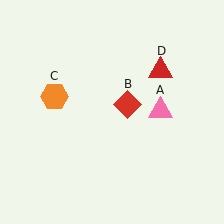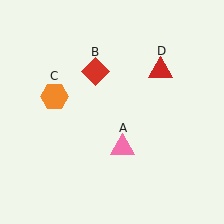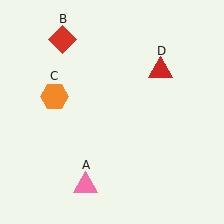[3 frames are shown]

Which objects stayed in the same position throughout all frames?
Orange hexagon (object C) and red triangle (object D) remained stationary.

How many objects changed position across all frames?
2 objects changed position: pink triangle (object A), red diamond (object B).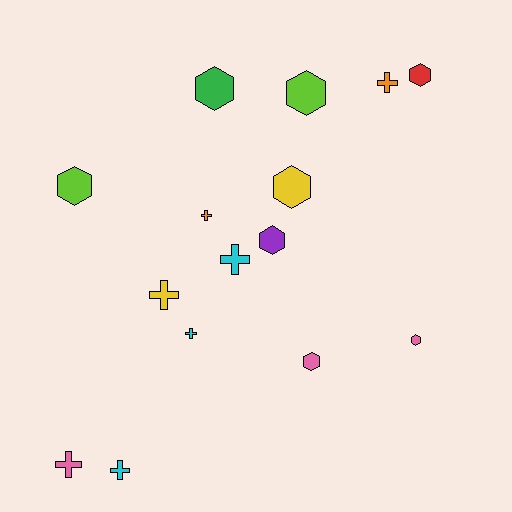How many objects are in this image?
There are 15 objects.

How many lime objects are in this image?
There are 2 lime objects.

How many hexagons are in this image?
There are 8 hexagons.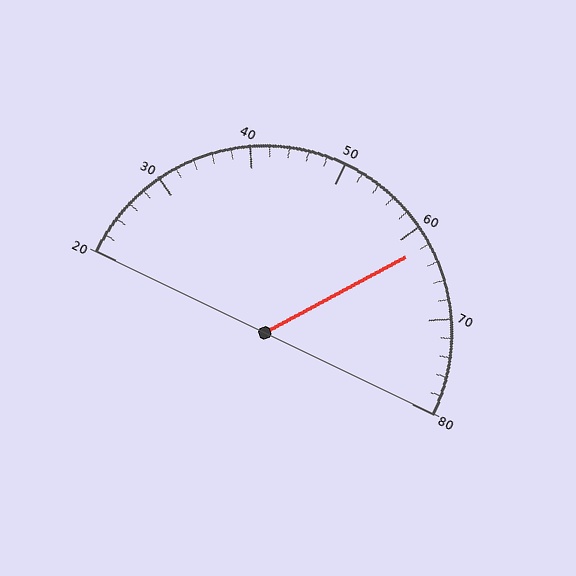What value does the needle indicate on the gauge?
The needle indicates approximately 62.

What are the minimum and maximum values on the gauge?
The gauge ranges from 20 to 80.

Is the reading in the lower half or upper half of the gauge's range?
The reading is in the upper half of the range (20 to 80).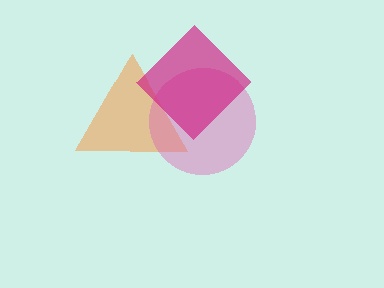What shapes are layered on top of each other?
The layered shapes are: an orange triangle, a pink circle, a magenta diamond.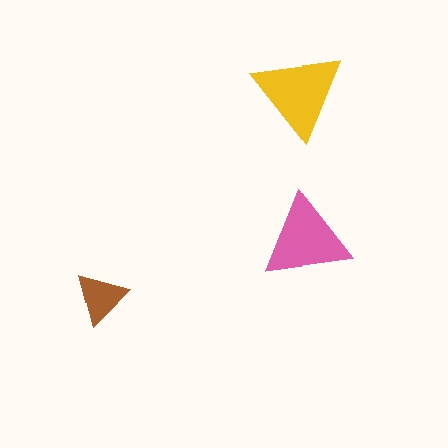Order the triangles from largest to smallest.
the yellow one, the pink one, the brown one.